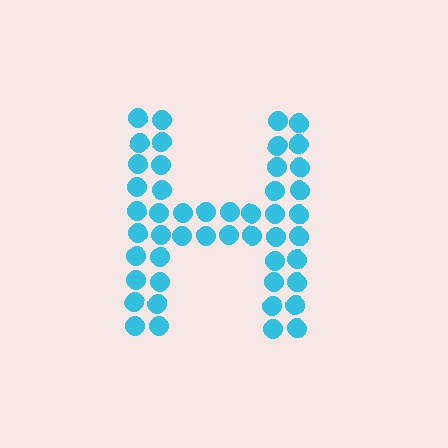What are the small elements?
The small elements are circles.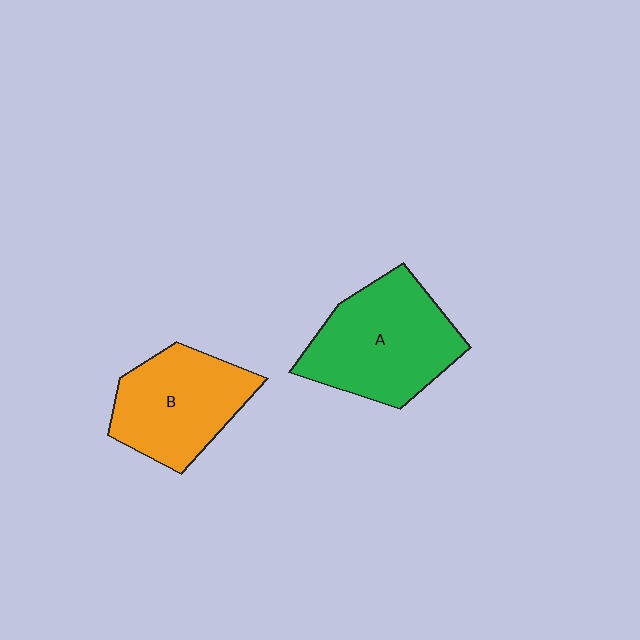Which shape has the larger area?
Shape A (green).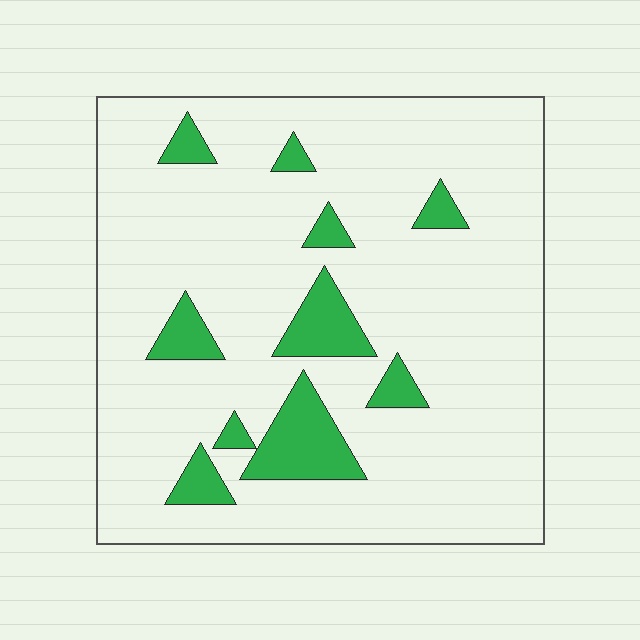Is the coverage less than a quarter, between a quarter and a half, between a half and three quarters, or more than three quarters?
Less than a quarter.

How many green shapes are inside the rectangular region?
10.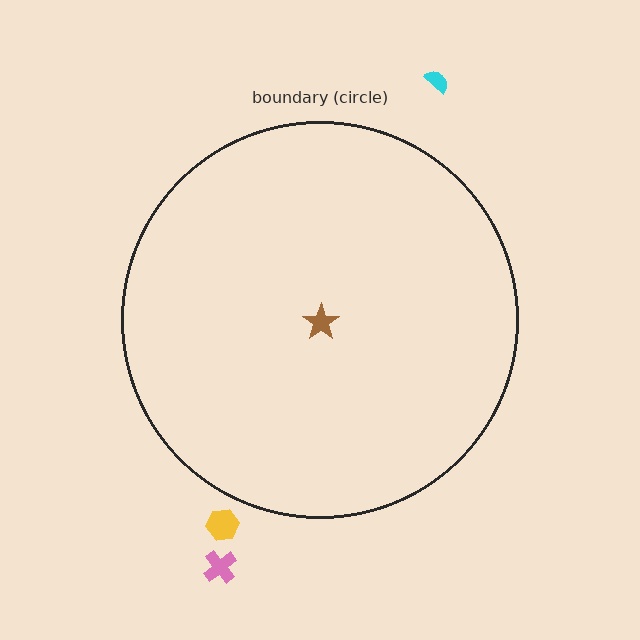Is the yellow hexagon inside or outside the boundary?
Outside.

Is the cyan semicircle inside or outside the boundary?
Outside.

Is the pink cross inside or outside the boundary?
Outside.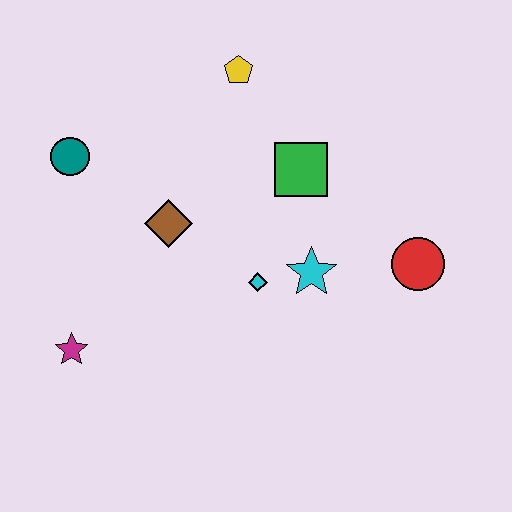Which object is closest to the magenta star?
The brown diamond is closest to the magenta star.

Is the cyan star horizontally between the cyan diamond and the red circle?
Yes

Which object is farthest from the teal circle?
The red circle is farthest from the teal circle.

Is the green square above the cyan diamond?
Yes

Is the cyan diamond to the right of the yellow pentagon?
Yes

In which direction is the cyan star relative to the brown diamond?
The cyan star is to the right of the brown diamond.